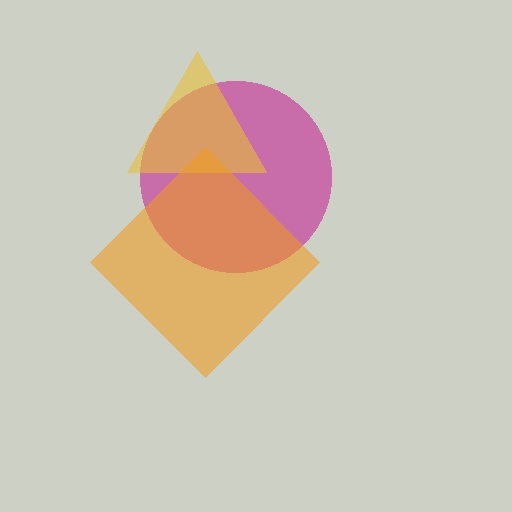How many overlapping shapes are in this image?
There are 3 overlapping shapes in the image.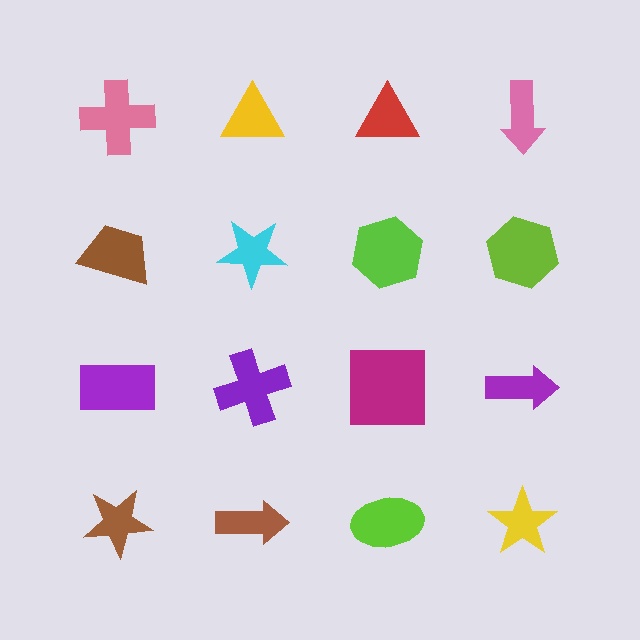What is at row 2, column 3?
A lime hexagon.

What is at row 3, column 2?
A purple cross.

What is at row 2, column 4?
A lime hexagon.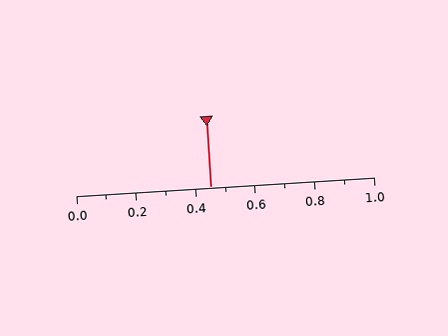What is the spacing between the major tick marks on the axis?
The major ticks are spaced 0.2 apart.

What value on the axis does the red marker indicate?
The marker indicates approximately 0.45.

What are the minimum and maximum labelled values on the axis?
The axis runs from 0.0 to 1.0.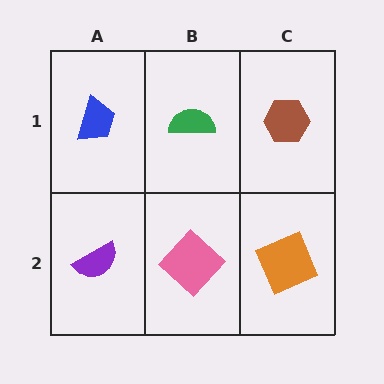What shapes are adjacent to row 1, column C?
An orange square (row 2, column C), a green semicircle (row 1, column B).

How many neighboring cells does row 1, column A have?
2.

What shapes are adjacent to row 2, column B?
A green semicircle (row 1, column B), a purple semicircle (row 2, column A), an orange square (row 2, column C).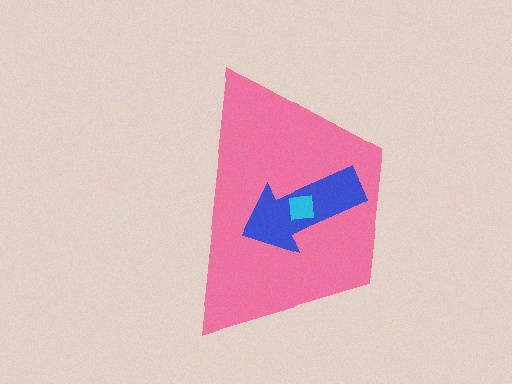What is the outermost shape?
The pink trapezoid.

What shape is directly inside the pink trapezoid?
The blue arrow.